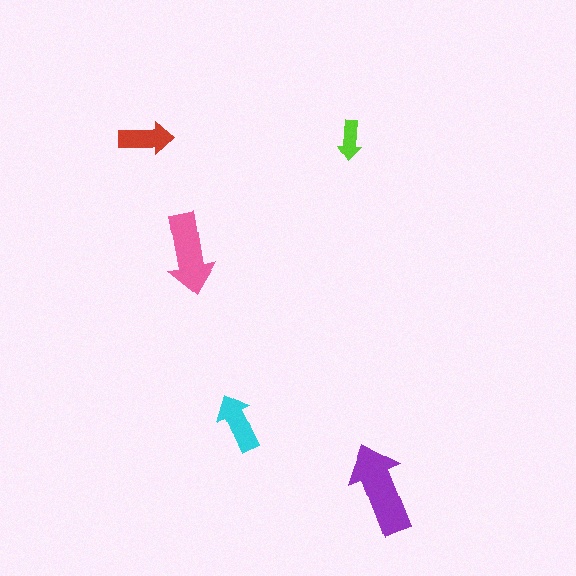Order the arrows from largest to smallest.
the purple one, the pink one, the cyan one, the red one, the lime one.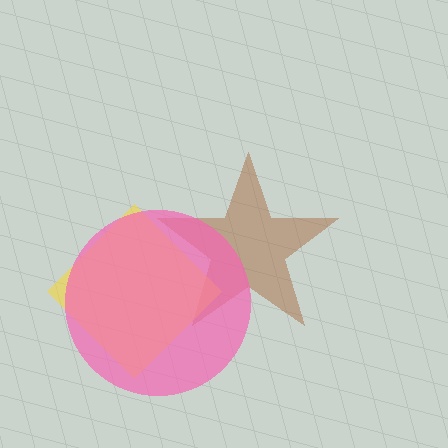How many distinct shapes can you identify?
There are 3 distinct shapes: a brown star, a yellow diamond, a pink circle.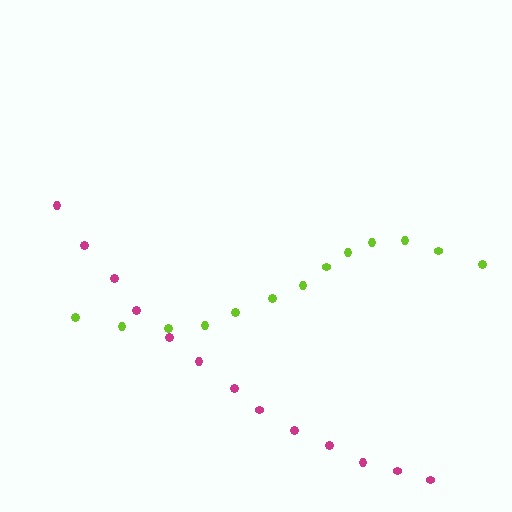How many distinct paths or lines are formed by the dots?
There are 2 distinct paths.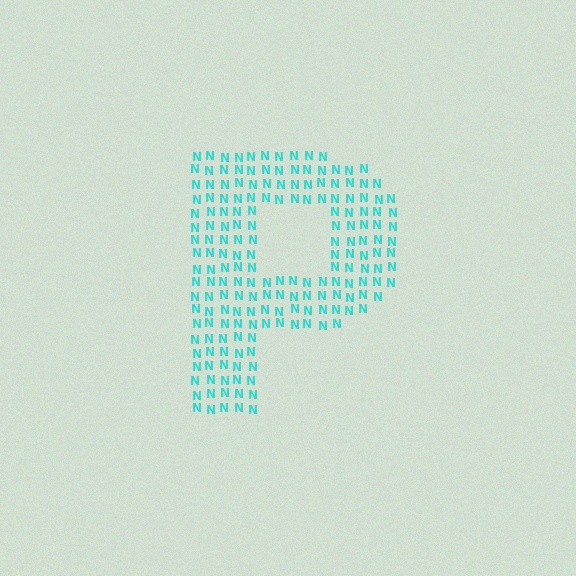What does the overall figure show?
The overall figure shows the letter P.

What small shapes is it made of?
It is made of small letter N's.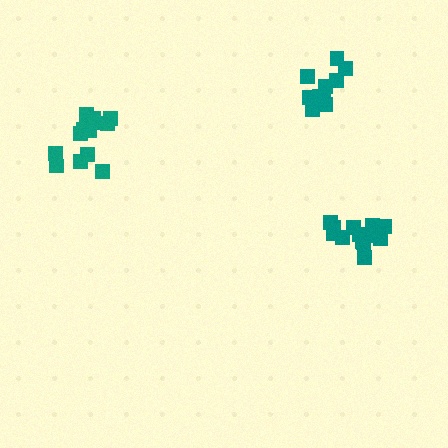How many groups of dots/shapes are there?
There are 3 groups.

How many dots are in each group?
Group 1: 13 dots, Group 2: 16 dots, Group 3: 10 dots (39 total).